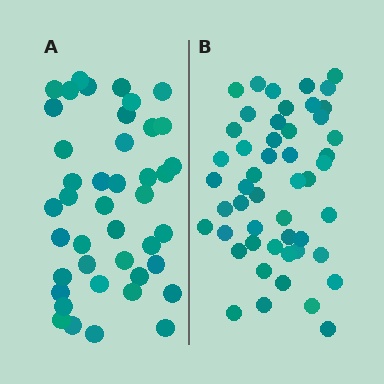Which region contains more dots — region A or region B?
Region B (the right region) has more dots.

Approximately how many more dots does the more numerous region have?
Region B has roughly 8 or so more dots than region A.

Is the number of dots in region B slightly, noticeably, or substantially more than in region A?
Region B has only slightly more — the two regions are fairly close. The ratio is roughly 1.2 to 1.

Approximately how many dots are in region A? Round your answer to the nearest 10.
About 40 dots. (The exact count is 42, which rounds to 40.)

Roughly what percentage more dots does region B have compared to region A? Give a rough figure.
About 20% more.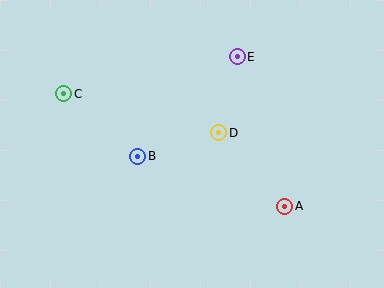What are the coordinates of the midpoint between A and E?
The midpoint between A and E is at (261, 131).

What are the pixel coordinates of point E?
Point E is at (237, 57).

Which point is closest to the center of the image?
Point D at (219, 133) is closest to the center.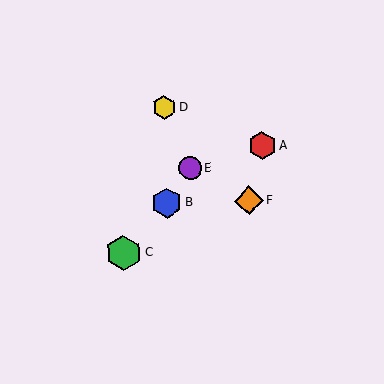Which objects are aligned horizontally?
Objects B, F are aligned horizontally.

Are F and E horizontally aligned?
No, F is at y≈201 and E is at y≈168.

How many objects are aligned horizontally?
2 objects (B, F) are aligned horizontally.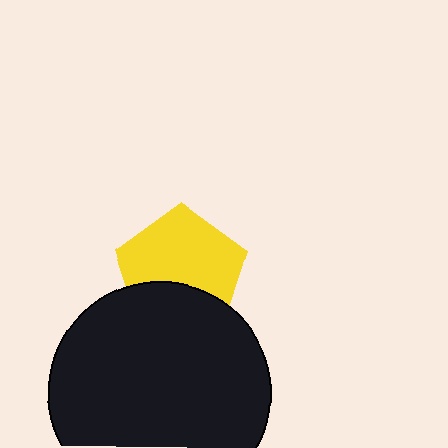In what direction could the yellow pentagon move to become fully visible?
The yellow pentagon could move up. That would shift it out from behind the black circle entirely.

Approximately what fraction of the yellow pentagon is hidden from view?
Roughly 34% of the yellow pentagon is hidden behind the black circle.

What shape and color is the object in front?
The object in front is a black circle.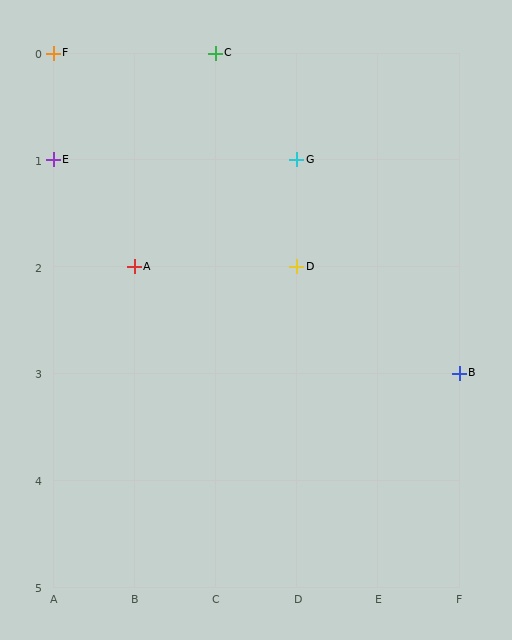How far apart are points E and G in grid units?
Points E and G are 3 columns apart.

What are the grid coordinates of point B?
Point B is at grid coordinates (F, 3).